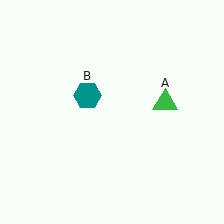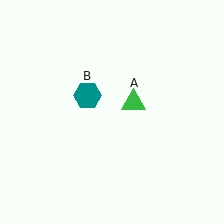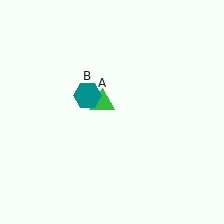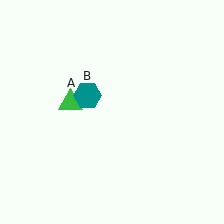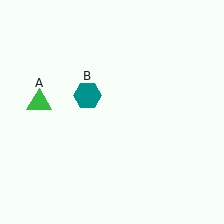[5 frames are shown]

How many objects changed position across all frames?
1 object changed position: green triangle (object A).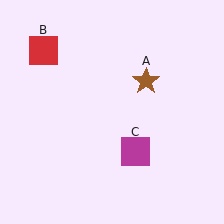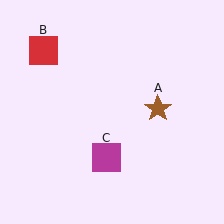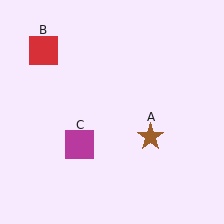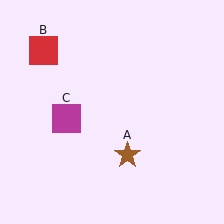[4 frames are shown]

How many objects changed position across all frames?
2 objects changed position: brown star (object A), magenta square (object C).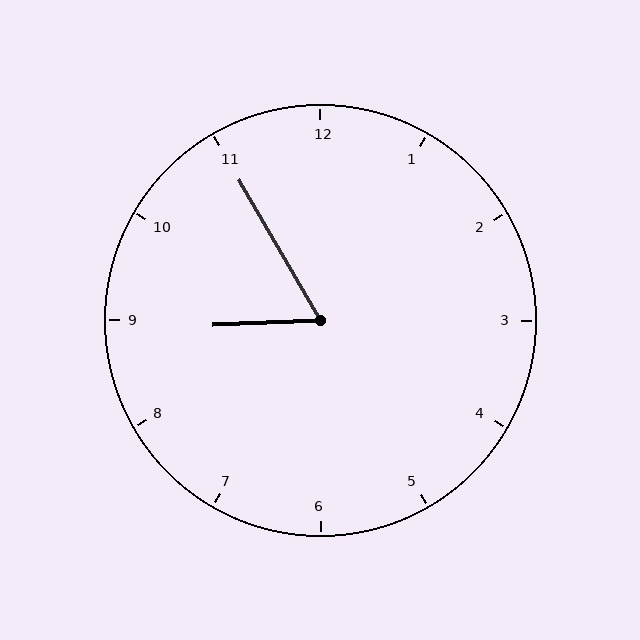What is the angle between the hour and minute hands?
Approximately 62 degrees.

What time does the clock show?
8:55.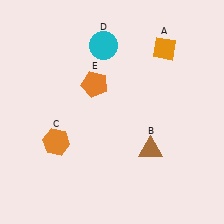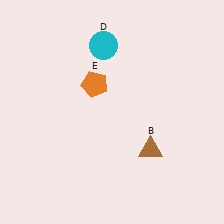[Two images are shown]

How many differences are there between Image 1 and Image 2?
There are 2 differences between the two images.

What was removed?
The orange hexagon (C), the orange diamond (A) were removed in Image 2.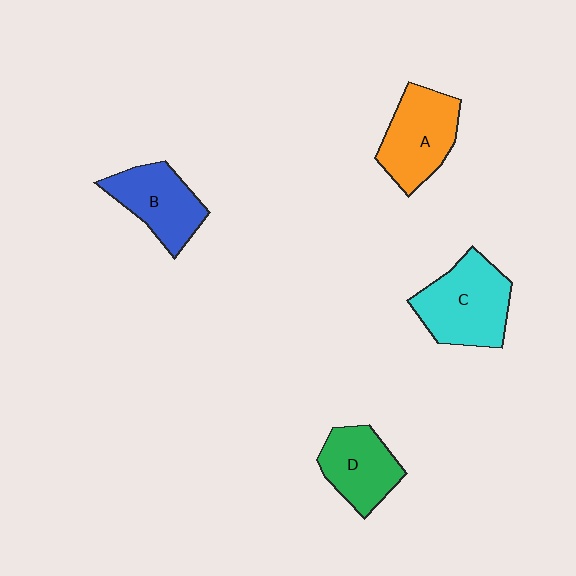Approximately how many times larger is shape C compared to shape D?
Approximately 1.4 times.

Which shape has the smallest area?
Shape D (green).